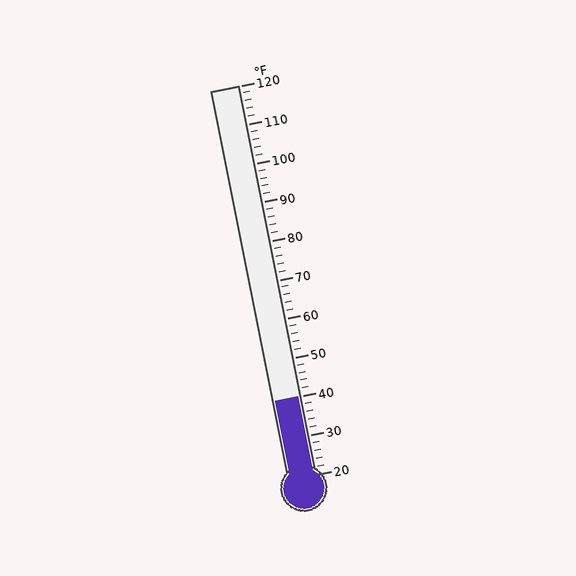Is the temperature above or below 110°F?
The temperature is below 110°F.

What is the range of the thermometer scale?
The thermometer scale ranges from 20°F to 120°F.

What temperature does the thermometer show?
The thermometer shows approximately 40°F.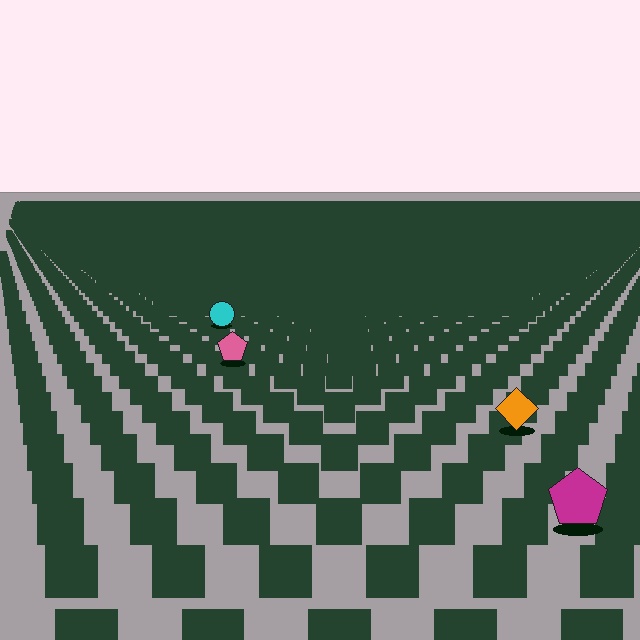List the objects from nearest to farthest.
From nearest to farthest: the magenta pentagon, the orange diamond, the pink pentagon, the cyan circle.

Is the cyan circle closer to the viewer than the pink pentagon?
No. The pink pentagon is closer — you can tell from the texture gradient: the ground texture is coarser near it.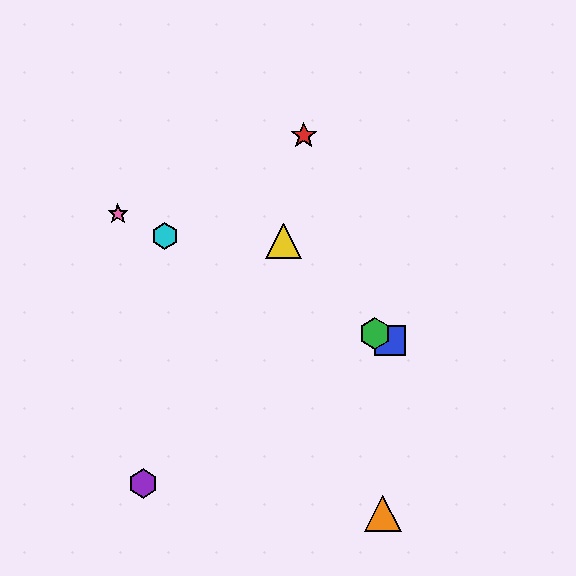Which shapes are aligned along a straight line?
The blue square, the green hexagon, the cyan hexagon, the pink star are aligned along a straight line.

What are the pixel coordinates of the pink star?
The pink star is at (118, 214).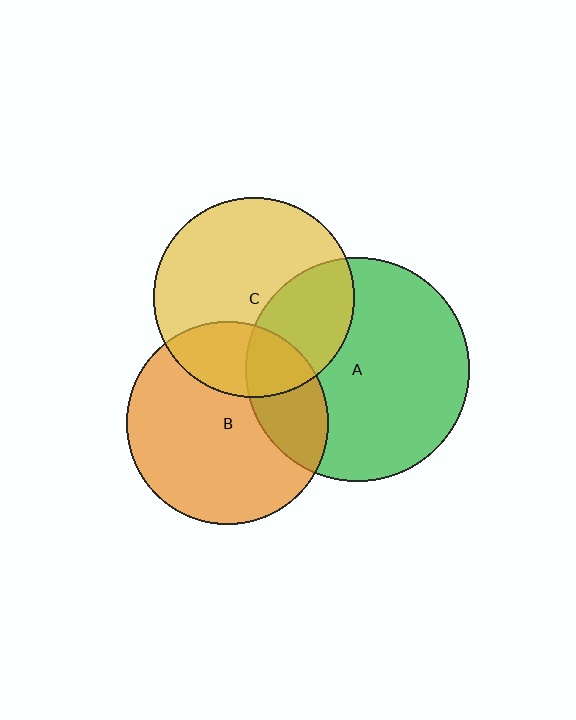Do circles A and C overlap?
Yes.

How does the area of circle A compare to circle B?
Approximately 1.2 times.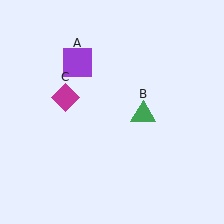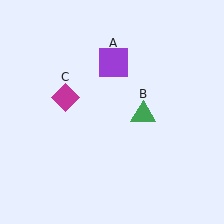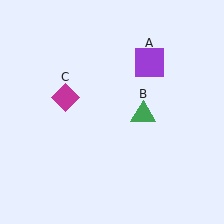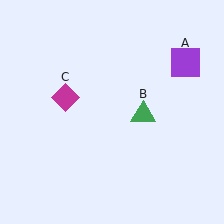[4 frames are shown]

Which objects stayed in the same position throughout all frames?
Green triangle (object B) and magenta diamond (object C) remained stationary.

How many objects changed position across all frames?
1 object changed position: purple square (object A).